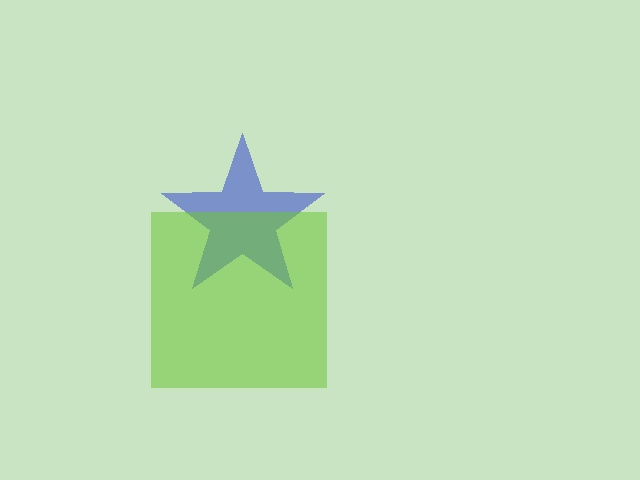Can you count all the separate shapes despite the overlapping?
Yes, there are 2 separate shapes.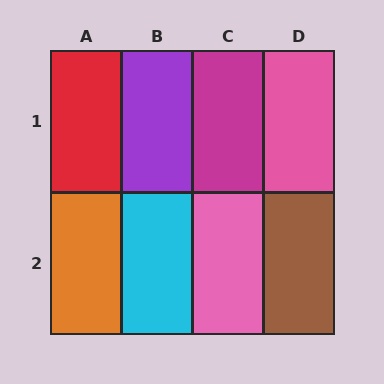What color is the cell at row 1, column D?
Pink.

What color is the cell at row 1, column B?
Purple.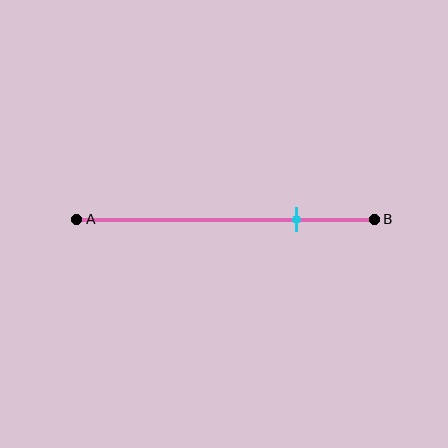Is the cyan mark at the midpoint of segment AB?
No, the mark is at about 75% from A, not at the 50% midpoint.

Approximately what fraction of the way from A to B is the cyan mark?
The cyan mark is approximately 75% of the way from A to B.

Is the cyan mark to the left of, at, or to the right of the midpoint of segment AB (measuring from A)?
The cyan mark is to the right of the midpoint of segment AB.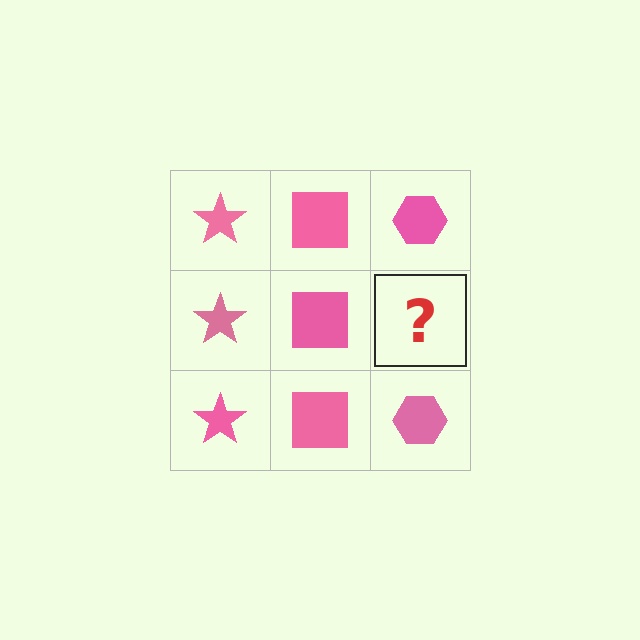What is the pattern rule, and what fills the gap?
The rule is that each column has a consistent shape. The gap should be filled with a pink hexagon.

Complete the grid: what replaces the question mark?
The question mark should be replaced with a pink hexagon.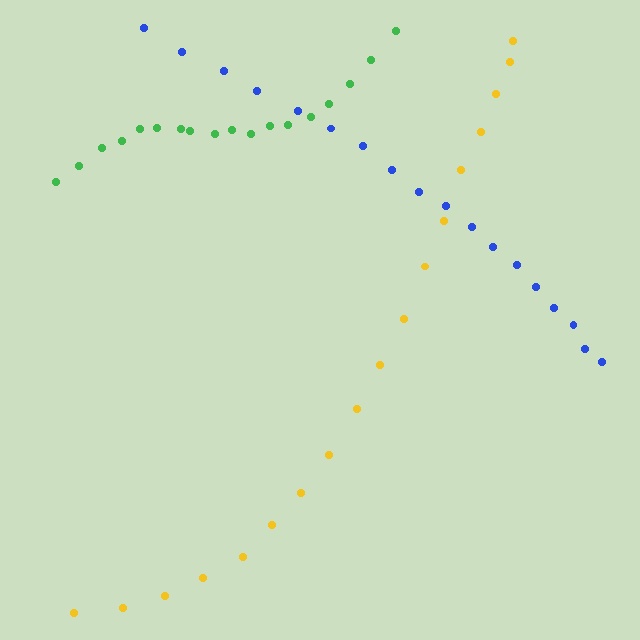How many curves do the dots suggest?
There are 3 distinct paths.